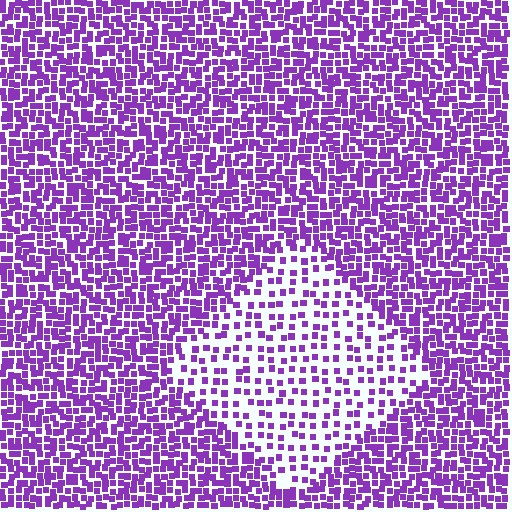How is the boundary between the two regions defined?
The boundary is defined by a change in element density (approximately 2.3x ratio). All elements are the same color, size, and shape.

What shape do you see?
I see a diamond.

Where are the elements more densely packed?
The elements are more densely packed outside the diamond boundary.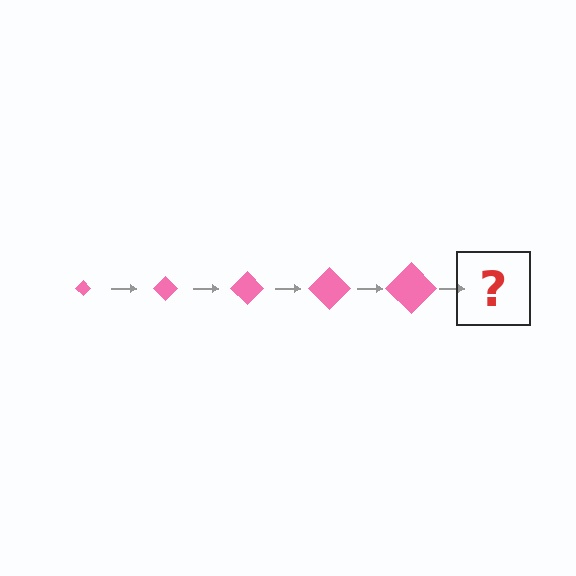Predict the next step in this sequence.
The next step is a pink diamond, larger than the previous one.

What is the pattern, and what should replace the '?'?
The pattern is that the diamond gets progressively larger each step. The '?' should be a pink diamond, larger than the previous one.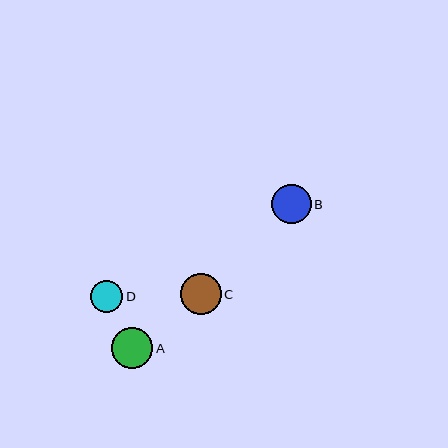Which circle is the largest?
Circle A is the largest with a size of approximately 41 pixels.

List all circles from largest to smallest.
From largest to smallest: A, C, B, D.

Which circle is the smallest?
Circle D is the smallest with a size of approximately 32 pixels.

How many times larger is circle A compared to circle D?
Circle A is approximately 1.3 times the size of circle D.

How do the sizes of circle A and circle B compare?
Circle A and circle B are approximately the same size.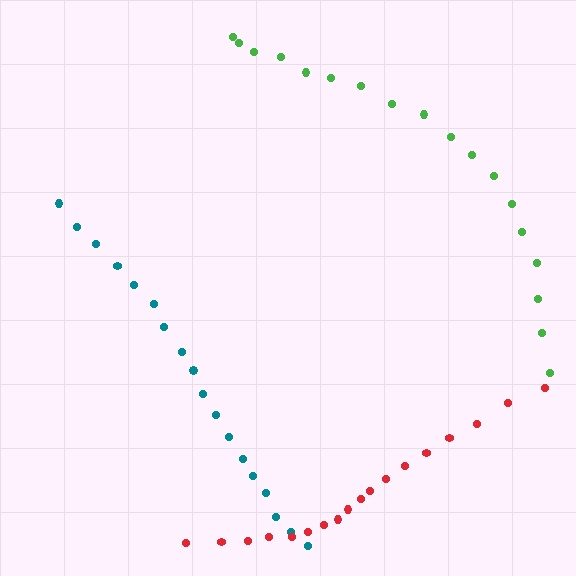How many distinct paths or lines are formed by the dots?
There are 3 distinct paths.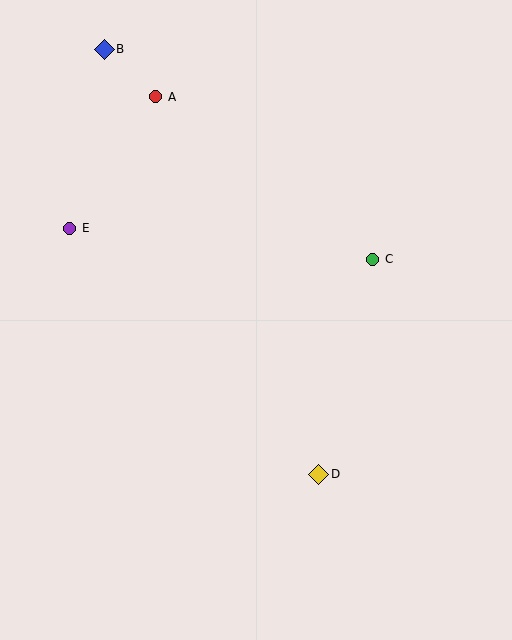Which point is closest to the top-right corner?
Point C is closest to the top-right corner.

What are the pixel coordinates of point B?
Point B is at (104, 49).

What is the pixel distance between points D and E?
The distance between D and E is 350 pixels.